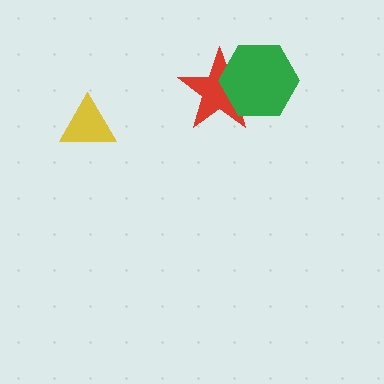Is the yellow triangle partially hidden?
No, no other shape covers it.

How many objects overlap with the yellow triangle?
0 objects overlap with the yellow triangle.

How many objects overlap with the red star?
1 object overlaps with the red star.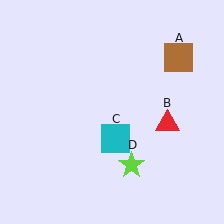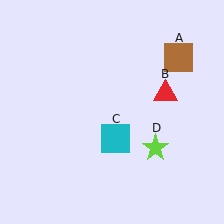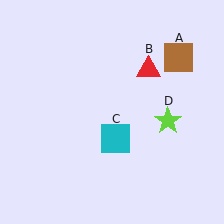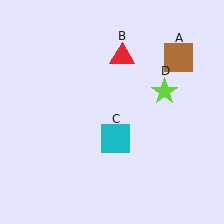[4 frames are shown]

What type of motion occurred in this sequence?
The red triangle (object B), lime star (object D) rotated counterclockwise around the center of the scene.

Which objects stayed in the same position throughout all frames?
Brown square (object A) and cyan square (object C) remained stationary.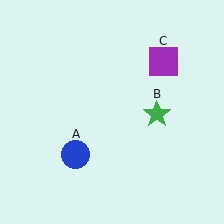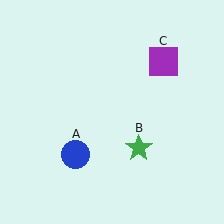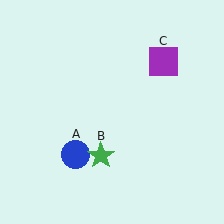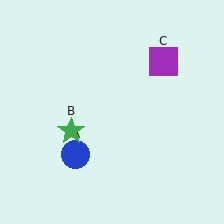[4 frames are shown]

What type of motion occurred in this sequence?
The green star (object B) rotated clockwise around the center of the scene.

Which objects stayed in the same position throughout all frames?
Blue circle (object A) and purple square (object C) remained stationary.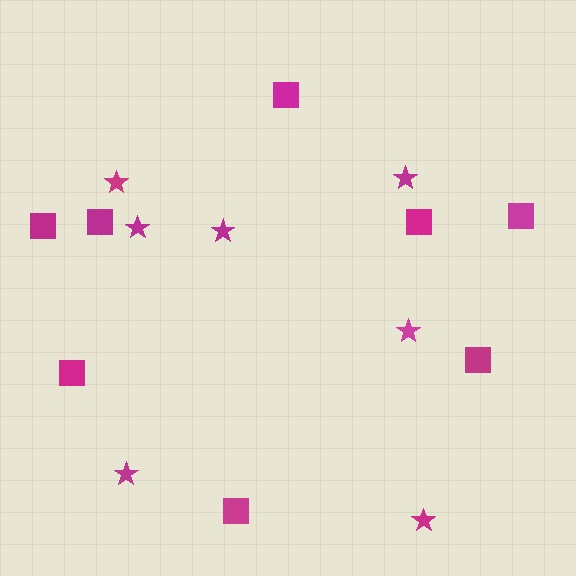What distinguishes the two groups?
There are 2 groups: one group of squares (8) and one group of stars (7).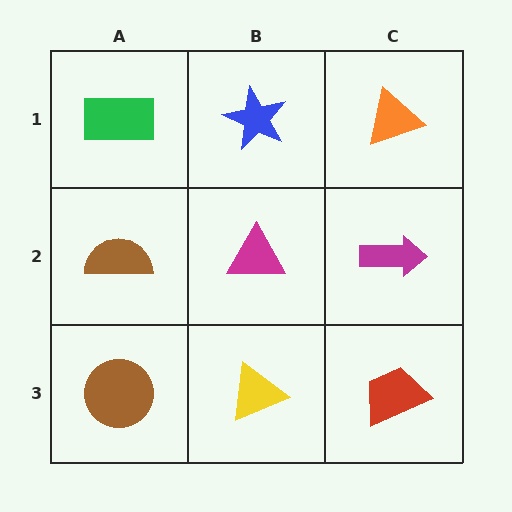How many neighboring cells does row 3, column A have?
2.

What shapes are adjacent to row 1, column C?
A magenta arrow (row 2, column C), a blue star (row 1, column B).